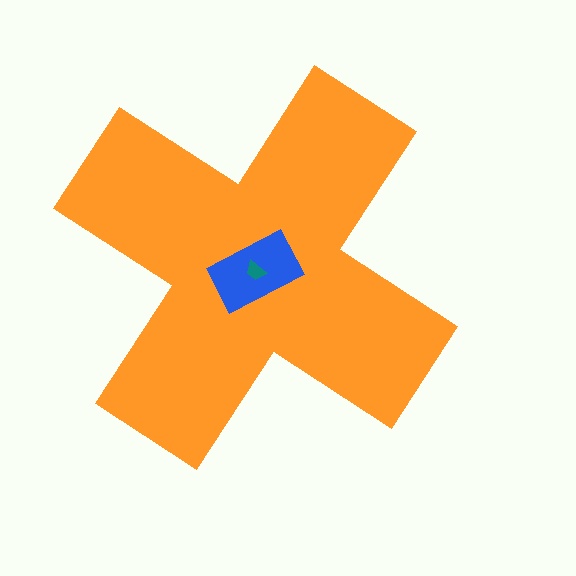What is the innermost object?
The teal trapezoid.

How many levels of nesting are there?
3.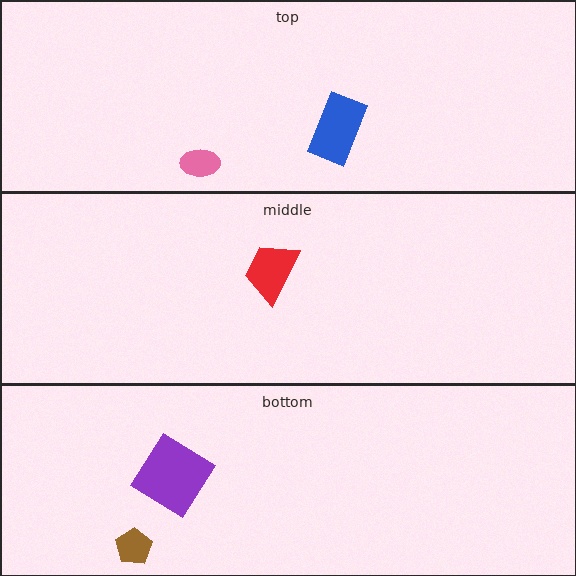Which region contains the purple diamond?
The bottom region.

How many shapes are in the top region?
2.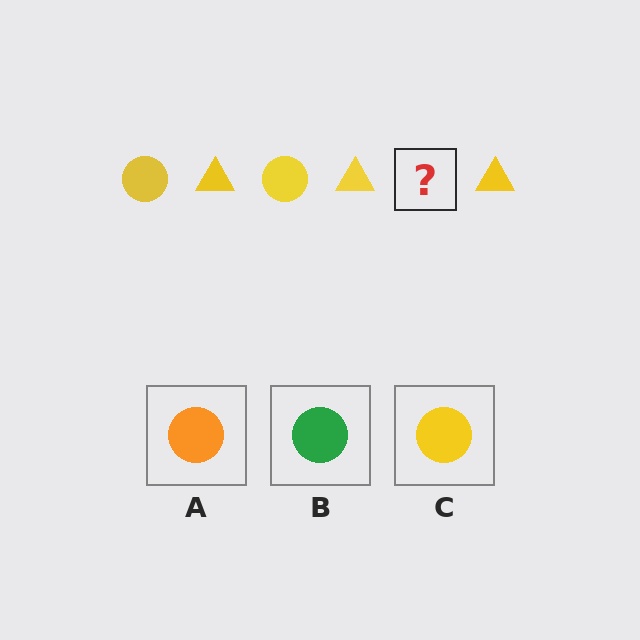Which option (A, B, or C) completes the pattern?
C.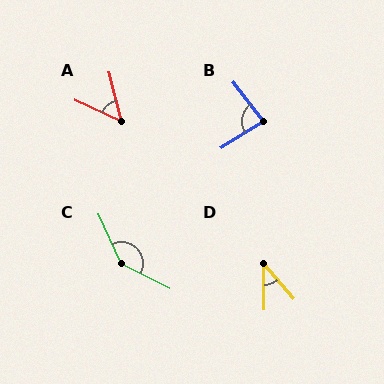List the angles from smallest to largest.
D (39°), A (52°), B (85°), C (141°).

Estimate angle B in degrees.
Approximately 85 degrees.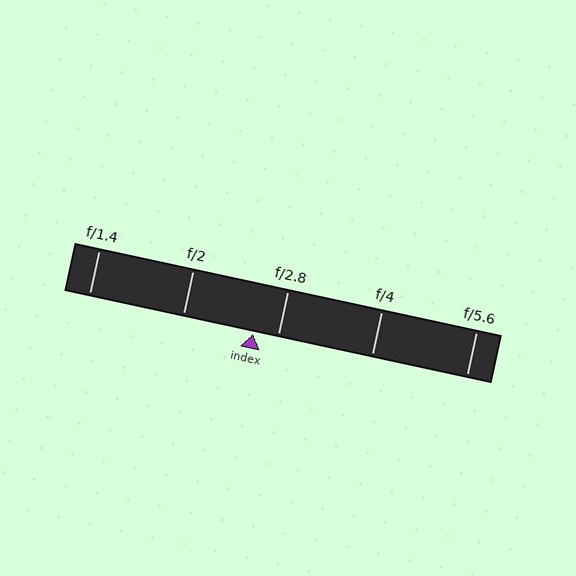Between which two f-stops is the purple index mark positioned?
The index mark is between f/2 and f/2.8.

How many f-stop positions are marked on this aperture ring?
There are 5 f-stop positions marked.